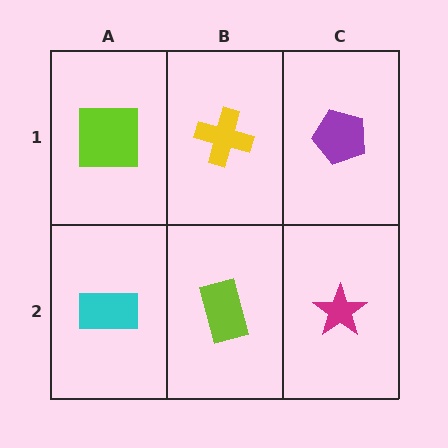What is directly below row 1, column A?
A cyan rectangle.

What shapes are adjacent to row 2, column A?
A lime square (row 1, column A), a lime rectangle (row 2, column B).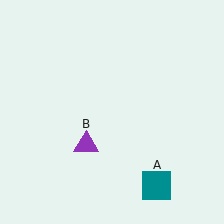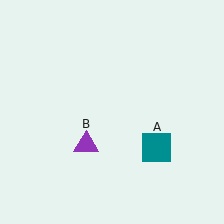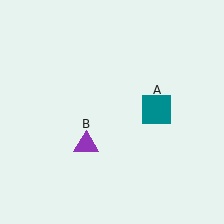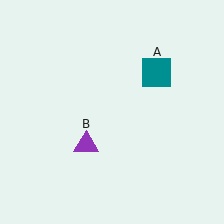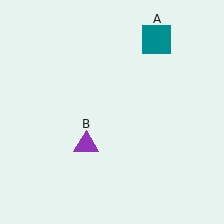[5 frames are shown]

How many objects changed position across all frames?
1 object changed position: teal square (object A).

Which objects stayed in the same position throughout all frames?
Purple triangle (object B) remained stationary.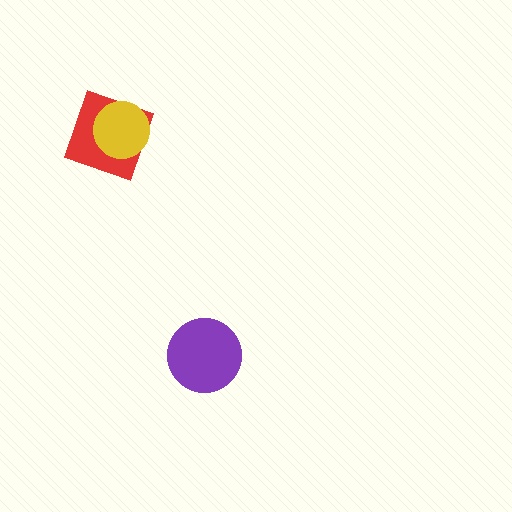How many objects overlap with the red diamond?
1 object overlaps with the red diamond.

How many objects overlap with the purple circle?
0 objects overlap with the purple circle.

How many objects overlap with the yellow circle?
1 object overlaps with the yellow circle.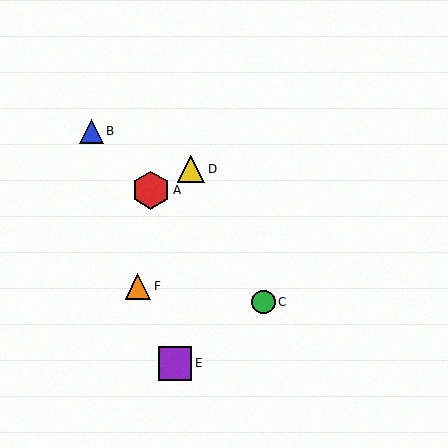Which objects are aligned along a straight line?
Objects A, B, C are aligned along a straight line.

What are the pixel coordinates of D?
Object D is at (191, 169).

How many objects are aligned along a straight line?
3 objects (A, B, C) are aligned along a straight line.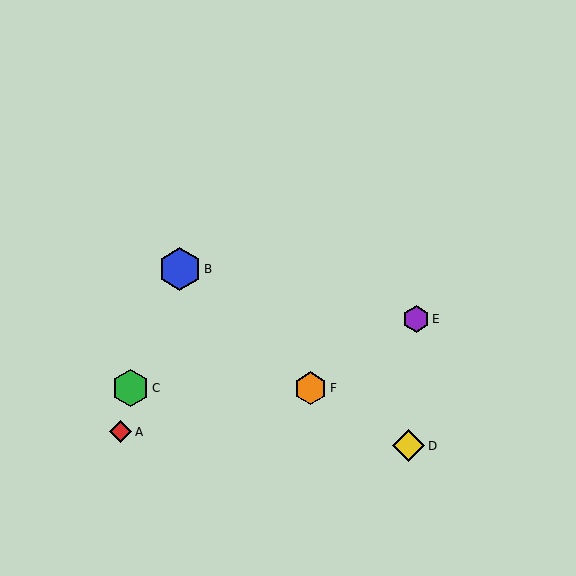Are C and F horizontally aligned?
Yes, both are at y≈388.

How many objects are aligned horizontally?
2 objects (C, F) are aligned horizontally.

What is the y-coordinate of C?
Object C is at y≈388.